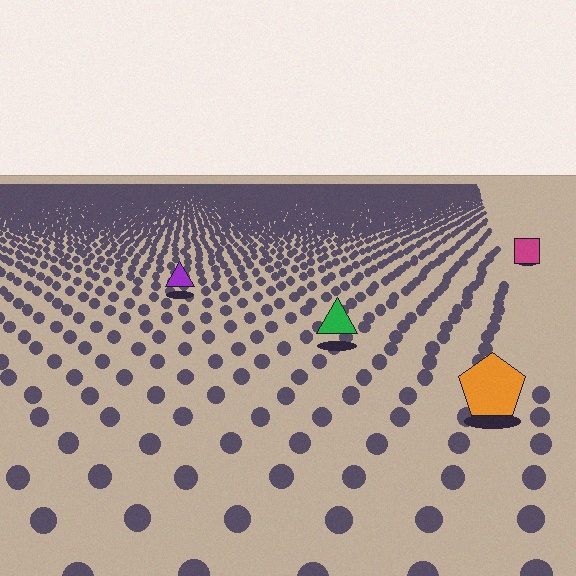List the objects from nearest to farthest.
From nearest to farthest: the orange pentagon, the green triangle, the purple triangle, the magenta square.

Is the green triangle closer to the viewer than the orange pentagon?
No. The orange pentagon is closer — you can tell from the texture gradient: the ground texture is coarser near it.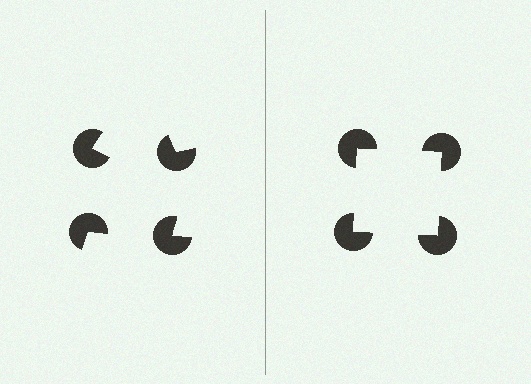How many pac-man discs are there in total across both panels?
8 — 4 on each side.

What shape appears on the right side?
An illusory square.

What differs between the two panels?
The pac-man discs are positioned identically on both sides; only the wedge orientations differ. On the right they align to a square; on the left they are misaligned.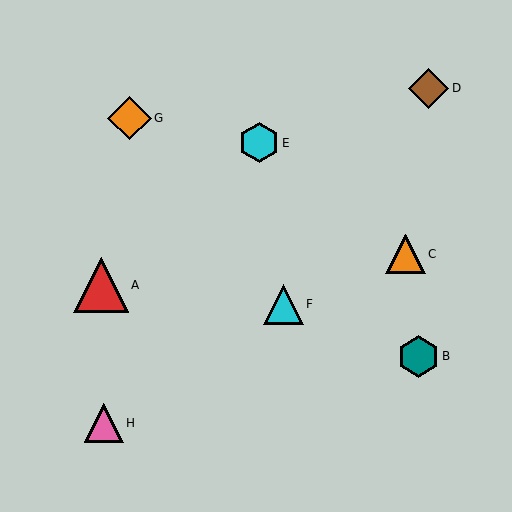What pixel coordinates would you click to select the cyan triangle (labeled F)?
Click at (283, 304) to select the cyan triangle F.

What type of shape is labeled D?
Shape D is a brown diamond.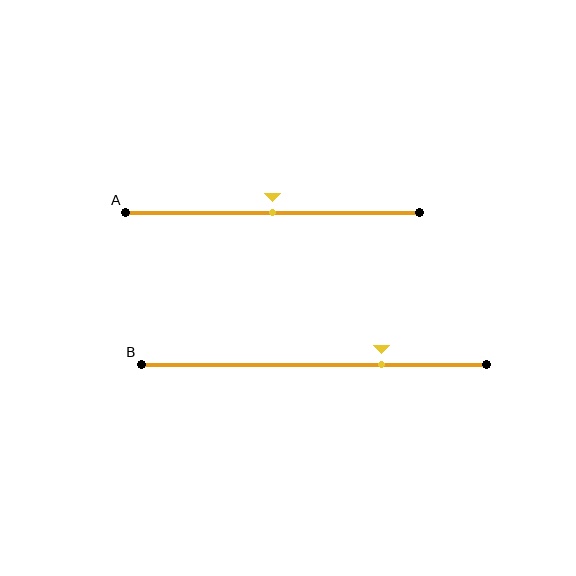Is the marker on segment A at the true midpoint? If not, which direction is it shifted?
Yes, the marker on segment A is at the true midpoint.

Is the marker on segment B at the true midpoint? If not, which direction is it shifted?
No, the marker on segment B is shifted to the right by about 20% of the segment length.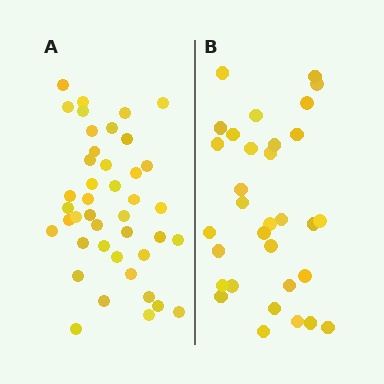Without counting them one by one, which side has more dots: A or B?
Region A (the left region) has more dots.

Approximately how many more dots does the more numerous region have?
Region A has roughly 10 or so more dots than region B.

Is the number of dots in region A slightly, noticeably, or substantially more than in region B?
Region A has noticeably more, but not dramatically so. The ratio is roughly 1.3 to 1.